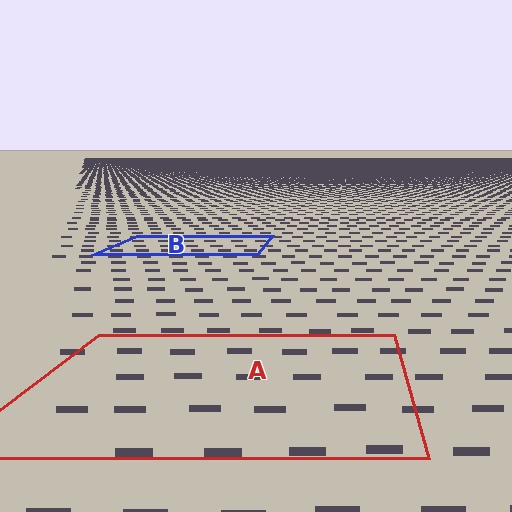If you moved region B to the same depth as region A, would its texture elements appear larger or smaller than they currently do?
They would appear larger. At a closer depth, the same texture elements are projected at a bigger on-screen size.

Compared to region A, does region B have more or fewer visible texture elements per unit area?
Region B has more texture elements per unit area — they are packed more densely because it is farther away.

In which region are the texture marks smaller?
The texture marks are smaller in region B, because it is farther away.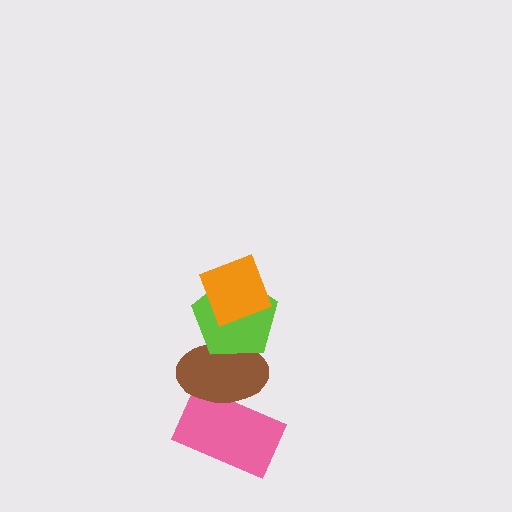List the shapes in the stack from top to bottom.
From top to bottom: the orange diamond, the lime pentagon, the brown ellipse, the pink rectangle.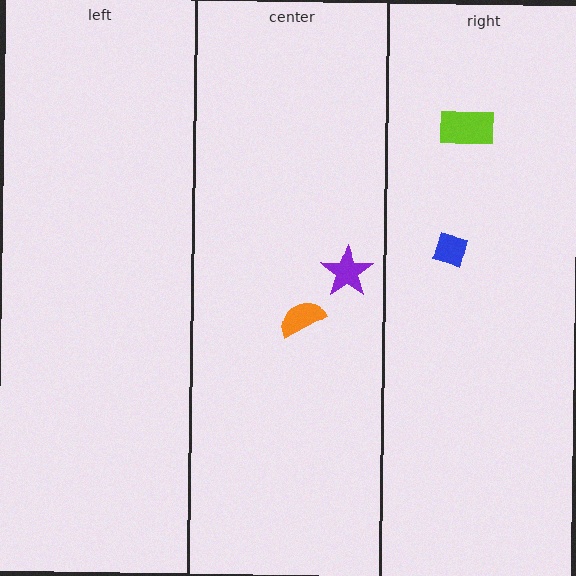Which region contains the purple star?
The center region.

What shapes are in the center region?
The purple star, the orange semicircle.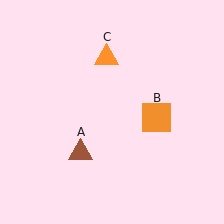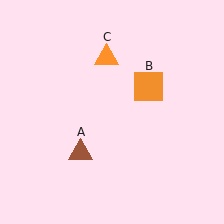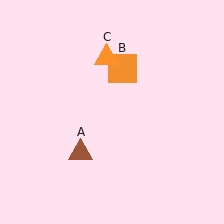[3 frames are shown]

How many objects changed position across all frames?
1 object changed position: orange square (object B).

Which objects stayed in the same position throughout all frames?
Brown triangle (object A) and orange triangle (object C) remained stationary.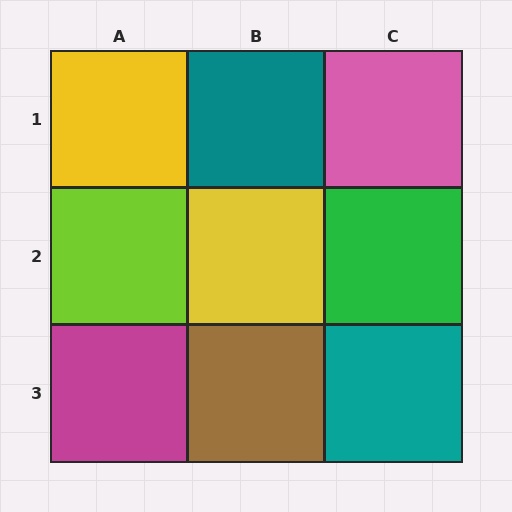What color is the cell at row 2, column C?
Green.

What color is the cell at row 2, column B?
Yellow.